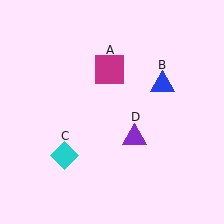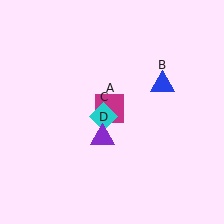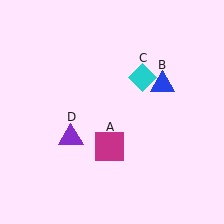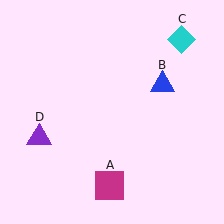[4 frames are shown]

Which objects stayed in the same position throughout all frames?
Blue triangle (object B) remained stationary.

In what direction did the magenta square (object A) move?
The magenta square (object A) moved down.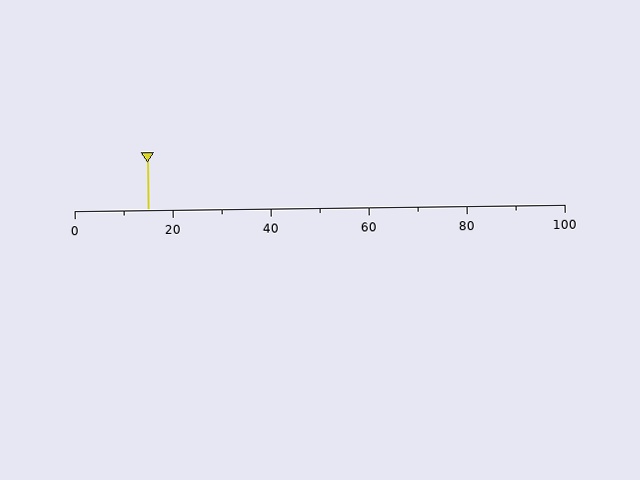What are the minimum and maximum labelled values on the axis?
The axis runs from 0 to 100.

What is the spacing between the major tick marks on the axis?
The major ticks are spaced 20 apart.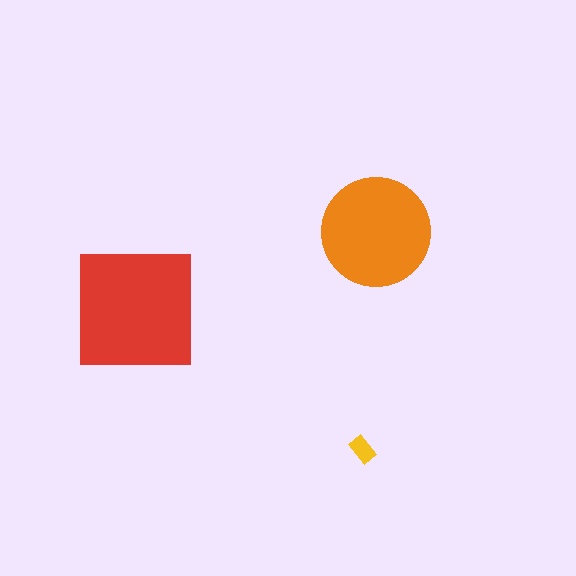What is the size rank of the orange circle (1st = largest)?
2nd.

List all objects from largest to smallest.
The red square, the orange circle, the yellow rectangle.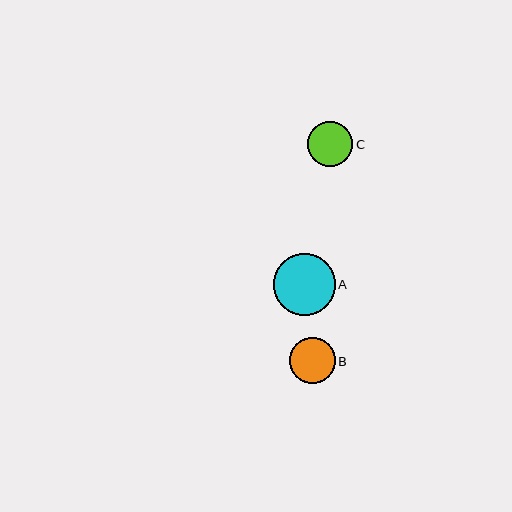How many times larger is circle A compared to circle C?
Circle A is approximately 1.4 times the size of circle C.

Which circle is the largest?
Circle A is the largest with a size of approximately 62 pixels.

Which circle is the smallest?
Circle B is the smallest with a size of approximately 46 pixels.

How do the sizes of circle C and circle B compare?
Circle C and circle B are approximately the same size.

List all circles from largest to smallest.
From largest to smallest: A, C, B.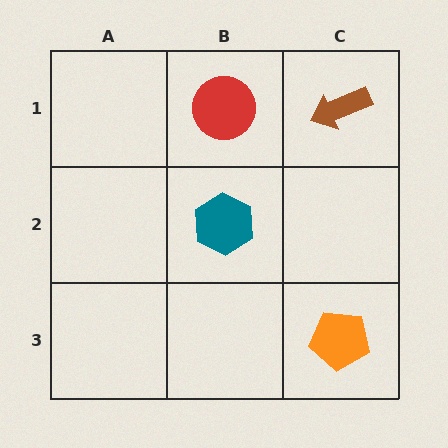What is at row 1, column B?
A red circle.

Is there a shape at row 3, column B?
No, that cell is empty.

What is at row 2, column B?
A teal hexagon.